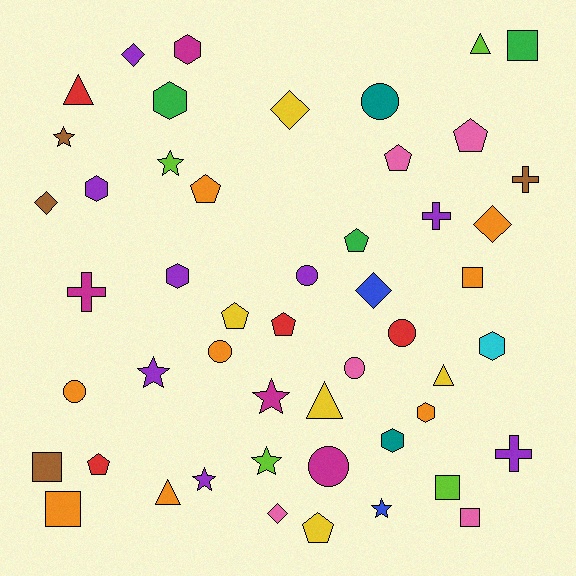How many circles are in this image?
There are 7 circles.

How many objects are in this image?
There are 50 objects.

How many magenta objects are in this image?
There are 4 magenta objects.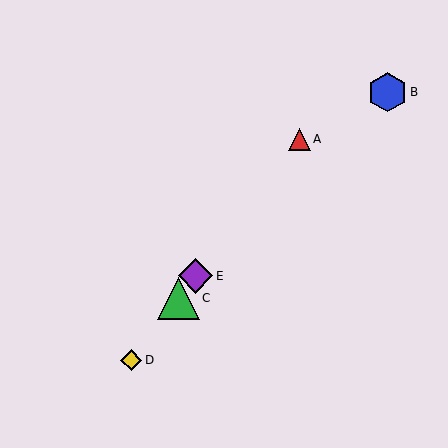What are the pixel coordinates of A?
Object A is at (299, 139).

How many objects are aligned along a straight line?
4 objects (A, C, D, E) are aligned along a straight line.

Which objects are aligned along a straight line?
Objects A, C, D, E are aligned along a straight line.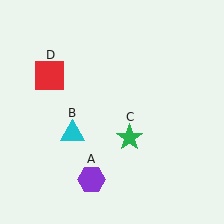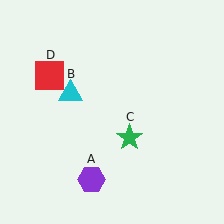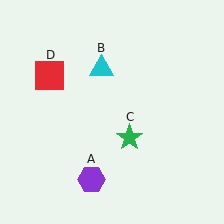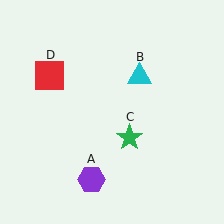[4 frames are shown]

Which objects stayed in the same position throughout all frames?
Purple hexagon (object A) and green star (object C) and red square (object D) remained stationary.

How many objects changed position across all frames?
1 object changed position: cyan triangle (object B).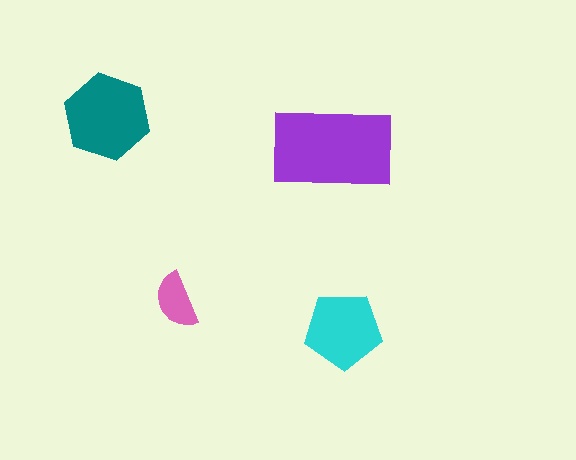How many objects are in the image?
There are 4 objects in the image.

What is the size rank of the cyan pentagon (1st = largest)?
3rd.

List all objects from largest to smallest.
The purple rectangle, the teal hexagon, the cyan pentagon, the pink semicircle.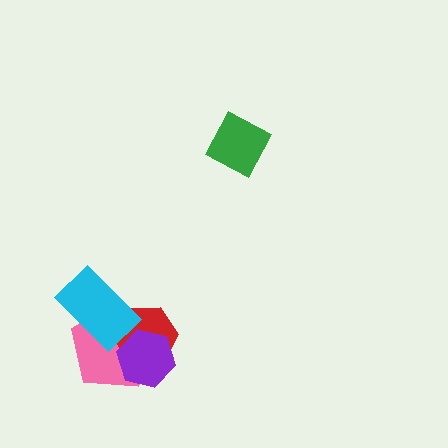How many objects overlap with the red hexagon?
3 objects overlap with the red hexagon.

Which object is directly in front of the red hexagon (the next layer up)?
The purple hexagon is directly in front of the red hexagon.